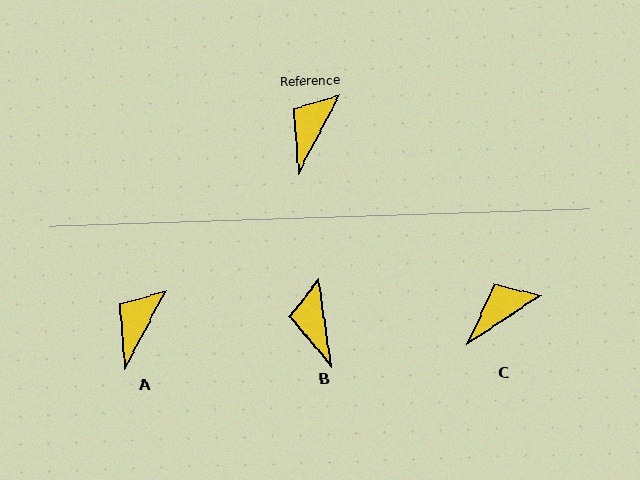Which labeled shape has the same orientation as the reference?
A.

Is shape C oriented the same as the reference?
No, it is off by about 29 degrees.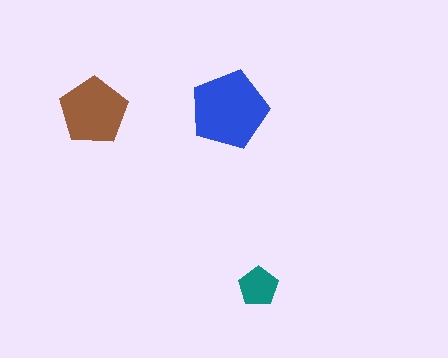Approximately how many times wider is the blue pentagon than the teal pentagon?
About 2 times wider.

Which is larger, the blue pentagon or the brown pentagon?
The blue one.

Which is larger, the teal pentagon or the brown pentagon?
The brown one.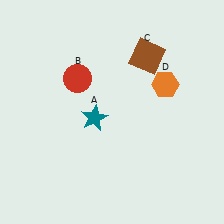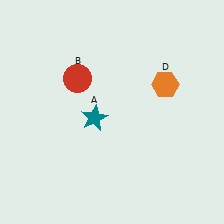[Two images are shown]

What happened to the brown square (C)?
The brown square (C) was removed in Image 2. It was in the top-right area of Image 1.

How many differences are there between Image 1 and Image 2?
There is 1 difference between the two images.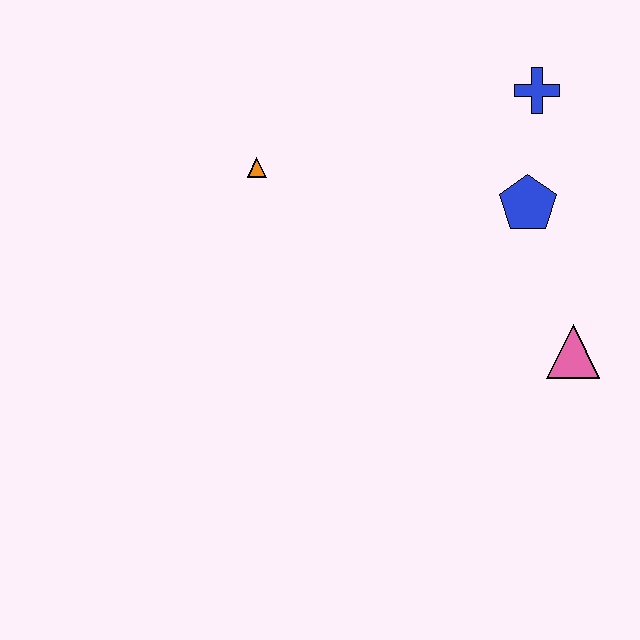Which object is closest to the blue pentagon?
The blue cross is closest to the blue pentagon.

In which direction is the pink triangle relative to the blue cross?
The pink triangle is below the blue cross.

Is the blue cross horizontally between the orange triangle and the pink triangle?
Yes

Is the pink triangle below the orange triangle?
Yes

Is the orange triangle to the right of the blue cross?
No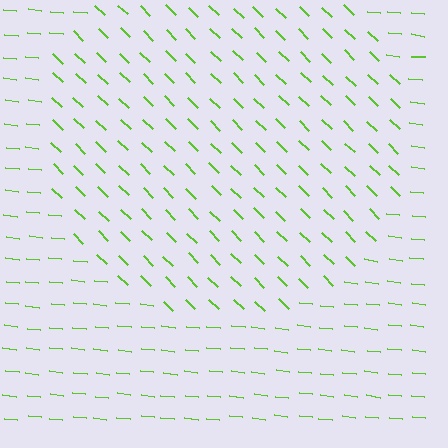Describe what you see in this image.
The image is filled with small lime line segments. A circle region in the image has lines oriented differently from the surrounding lines, creating a visible texture boundary.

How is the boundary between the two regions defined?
The boundary is defined purely by a change in line orientation (approximately 38 degrees difference). All lines are the same color and thickness.